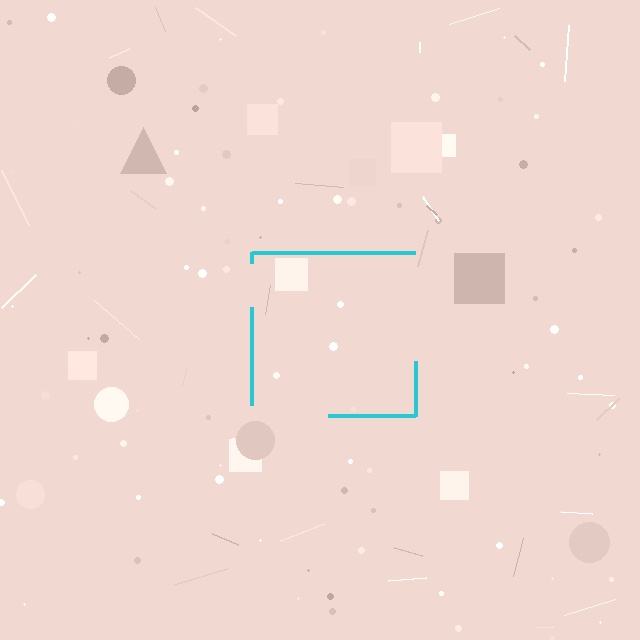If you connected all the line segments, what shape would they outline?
They would outline a square.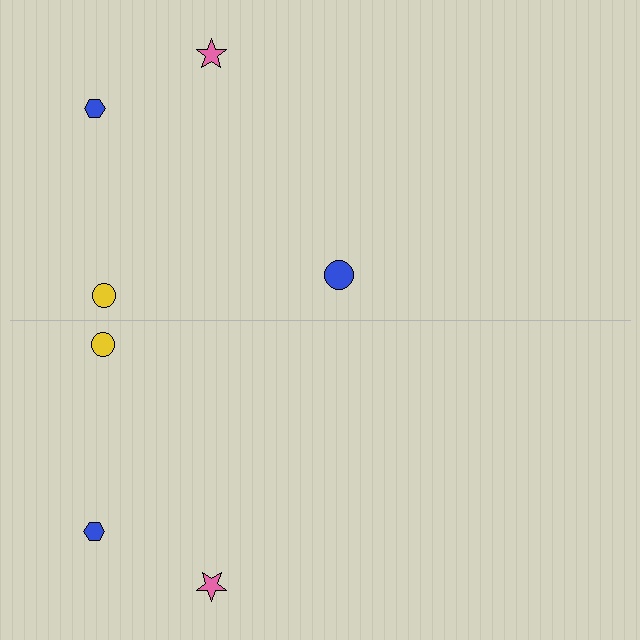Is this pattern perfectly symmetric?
No, the pattern is not perfectly symmetric. A blue circle is missing from the bottom side.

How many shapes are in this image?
There are 7 shapes in this image.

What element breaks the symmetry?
A blue circle is missing from the bottom side.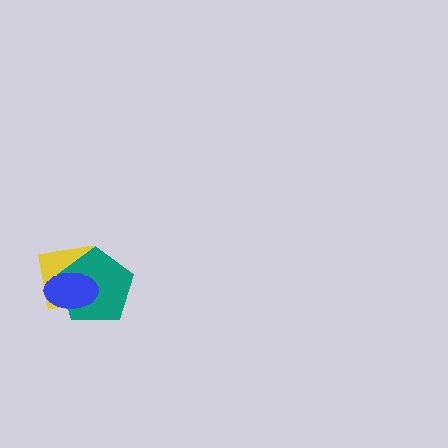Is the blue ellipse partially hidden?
No, no other shape covers it.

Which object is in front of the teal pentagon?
The blue ellipse is in front of the teal pentagon.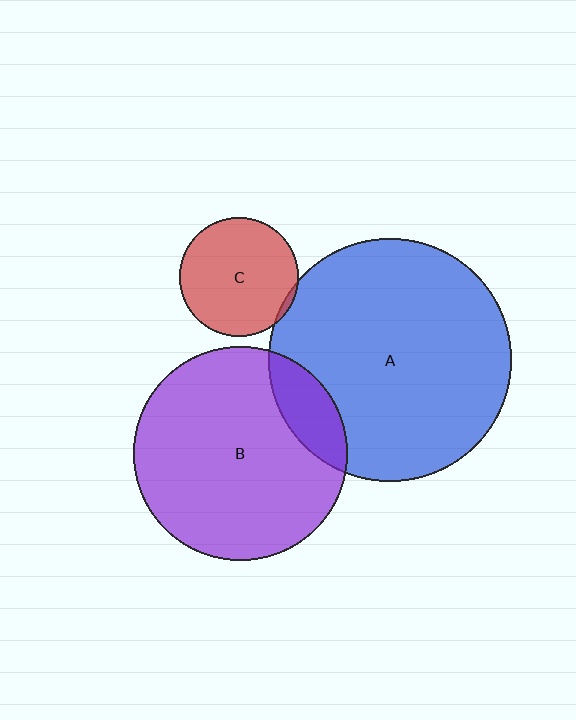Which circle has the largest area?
Circle A (blue).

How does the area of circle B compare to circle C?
Approximately 3.3 times.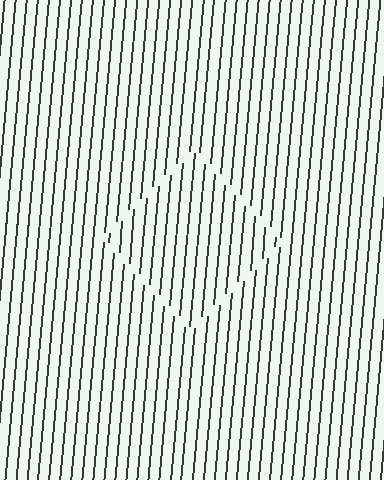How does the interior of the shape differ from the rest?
The interior of the shape contains the same grating, shifted by half a period — the contour is defined by the phase discontinuity where line-ends from the inner and outer gratings abut.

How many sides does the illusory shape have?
4 sides — the line-ends trace a square.